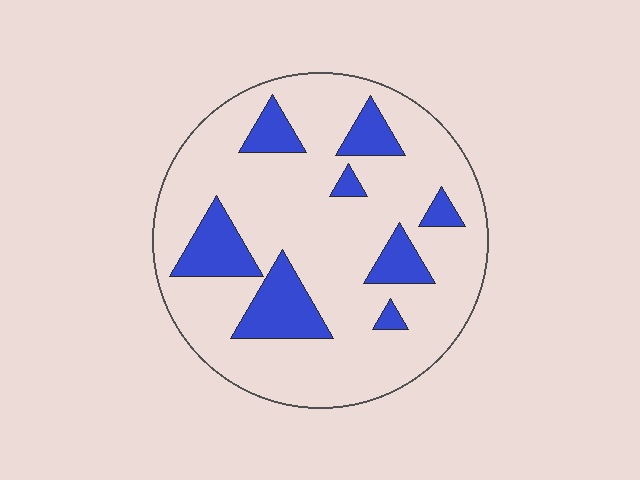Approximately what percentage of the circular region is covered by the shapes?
Approximately 20%.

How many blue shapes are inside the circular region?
8.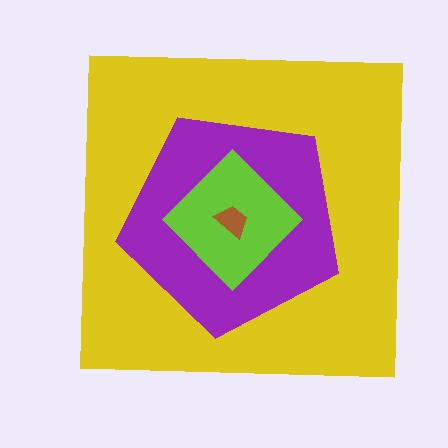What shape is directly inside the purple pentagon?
The lime diamond.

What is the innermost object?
The brown trapezoid.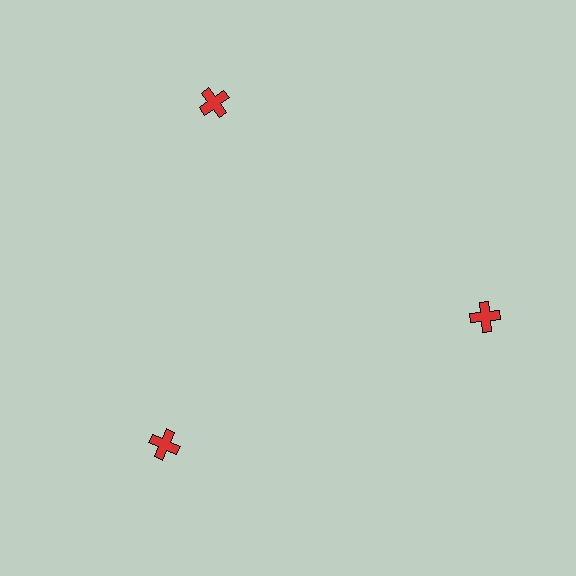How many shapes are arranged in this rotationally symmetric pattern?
There are 3 shapes, arranged in 3 groups of 1.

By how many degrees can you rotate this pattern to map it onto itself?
The pattern maps onto itself every 120 degrees of rotation.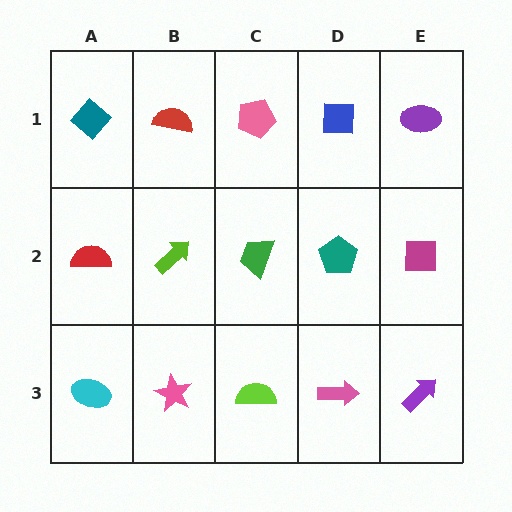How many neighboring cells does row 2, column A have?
3.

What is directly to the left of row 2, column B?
A red semicircle.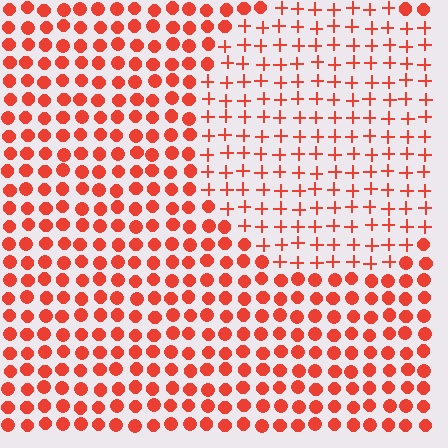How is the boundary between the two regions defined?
The boundary is defined by a change in element shape: plus signs inside vs. circles outside. All elements share the same color and spacing.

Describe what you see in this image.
The image is filled with small red elements arranged in a uniform grid. A circle-shaped region contains plus signs, while the surrounding area contains circles. The boundary is defined purely by the change in element shape.